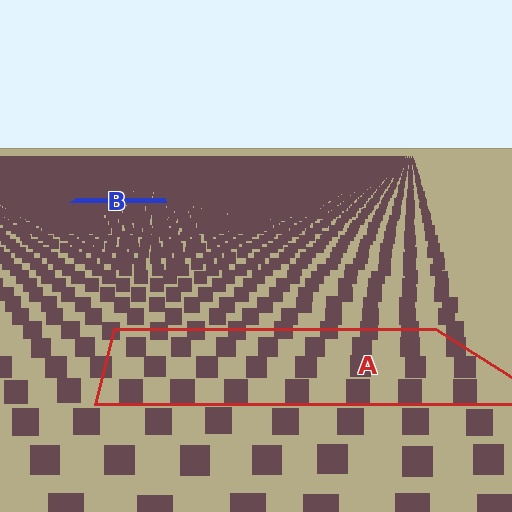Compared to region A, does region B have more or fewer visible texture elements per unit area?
Region B has more texture elements per unit area — they are packed more densely because it is farther away.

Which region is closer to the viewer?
Region A is closer. The texture elements there are larger and more spread out.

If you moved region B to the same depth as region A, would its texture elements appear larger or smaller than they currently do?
They would appear larger. At a closer depth, the same texture elements are projected at a bigger on-screen size.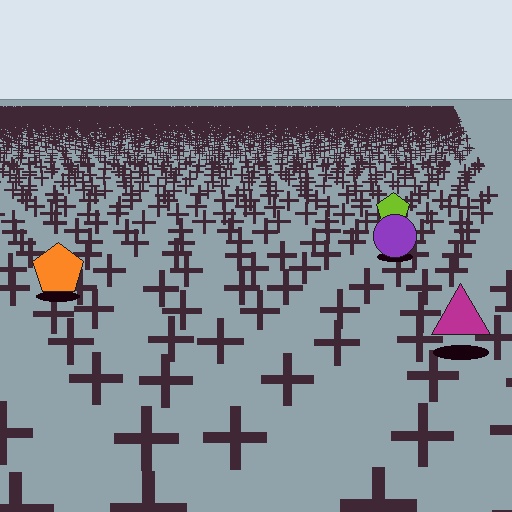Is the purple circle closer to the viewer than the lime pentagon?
Yes. The purple circle is closer — you can tell from the texture gradient: the ground texture is coarser near it.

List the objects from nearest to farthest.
From nearest to farthest: the magenta triangle, the orange pentagon, the purple circle, the lime pentagon.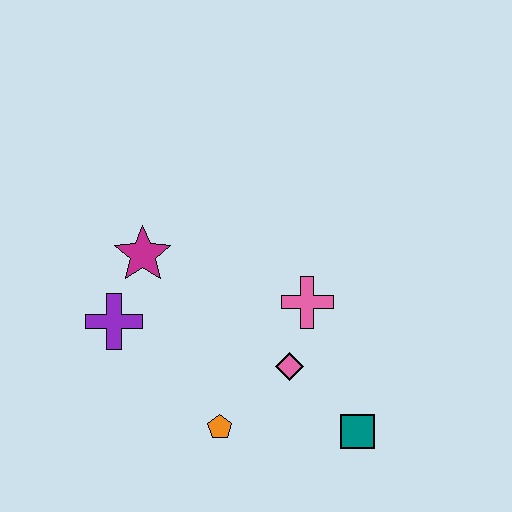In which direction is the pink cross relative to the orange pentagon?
The pink cross is above the orange pentagon.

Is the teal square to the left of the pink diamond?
No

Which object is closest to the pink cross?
The pink diamond is closest to the pink cross.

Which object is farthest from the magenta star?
The teal square is farthest from the magenta star.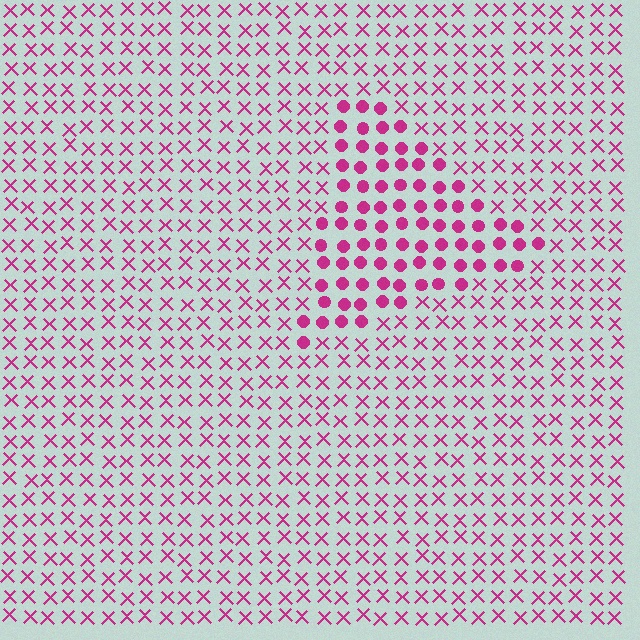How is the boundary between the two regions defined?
The boundary is defined by a change in element shape: circles inside vs. X marks outside. All elements share the same color and spacing.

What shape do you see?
I see a triangle.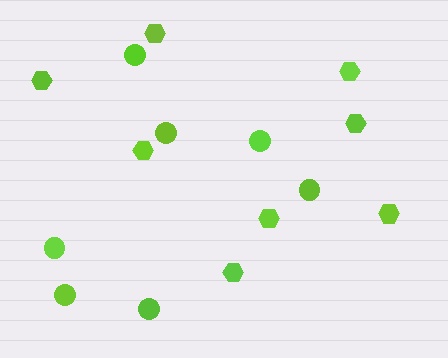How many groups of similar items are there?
There are 2 groups: one group of circles (7) and one group of hexagons (8).